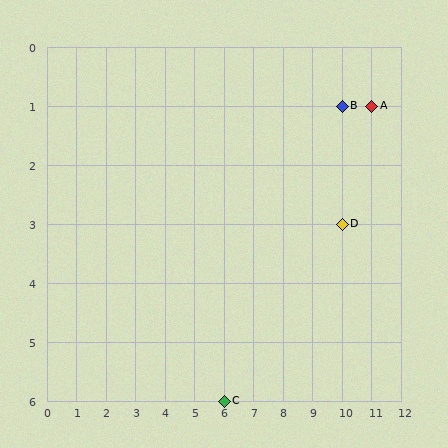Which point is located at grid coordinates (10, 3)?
Point D is at (10, 3).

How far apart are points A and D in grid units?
Points A and D are 1 column and 2 rows apart (about 2.2 grid units diagonally).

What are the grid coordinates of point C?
Point C is at grid coordinates (6, 6).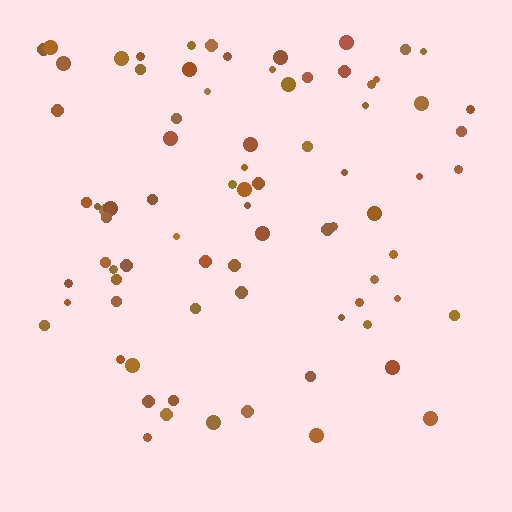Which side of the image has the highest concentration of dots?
The top.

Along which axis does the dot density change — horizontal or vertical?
Vertical.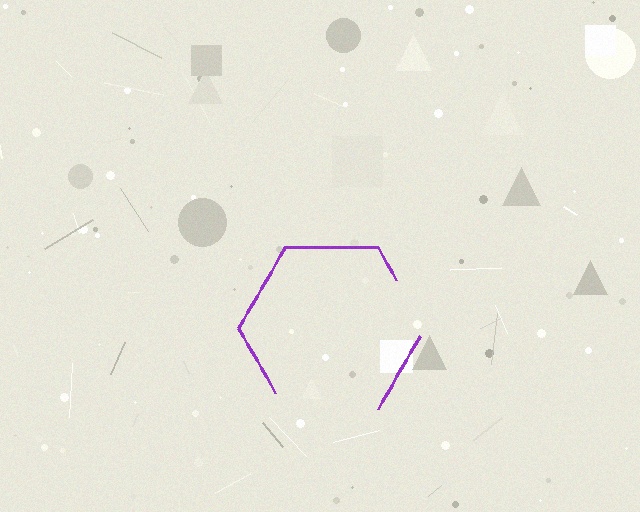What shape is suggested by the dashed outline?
The dashed outline suggests a hexagon.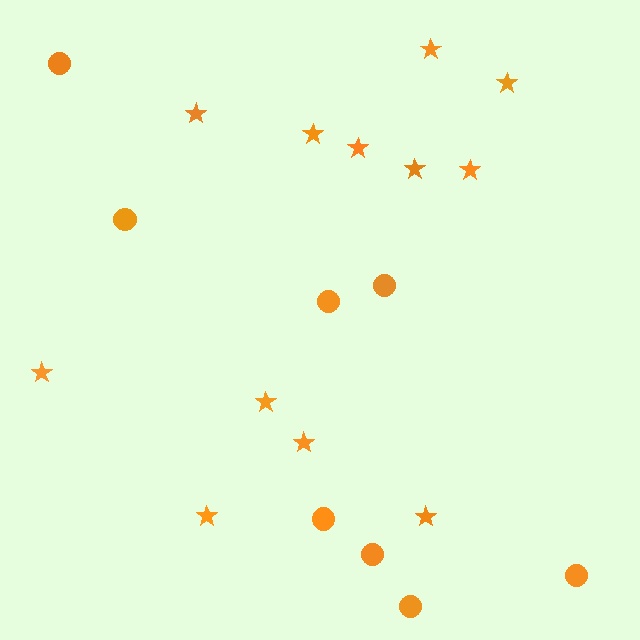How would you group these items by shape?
There are 2 groups: one group of stars (12) and one group of circles (8).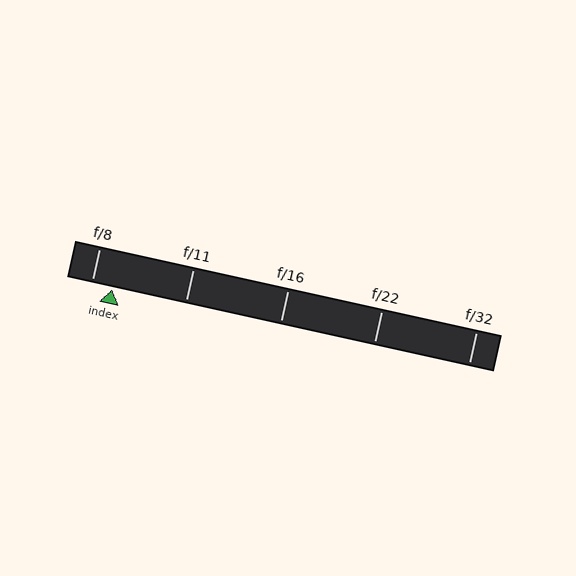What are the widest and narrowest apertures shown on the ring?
The widest aperture shown is f/8 and the narrowest is f/32.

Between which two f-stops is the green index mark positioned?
The index mark is between f/8 and f/11.